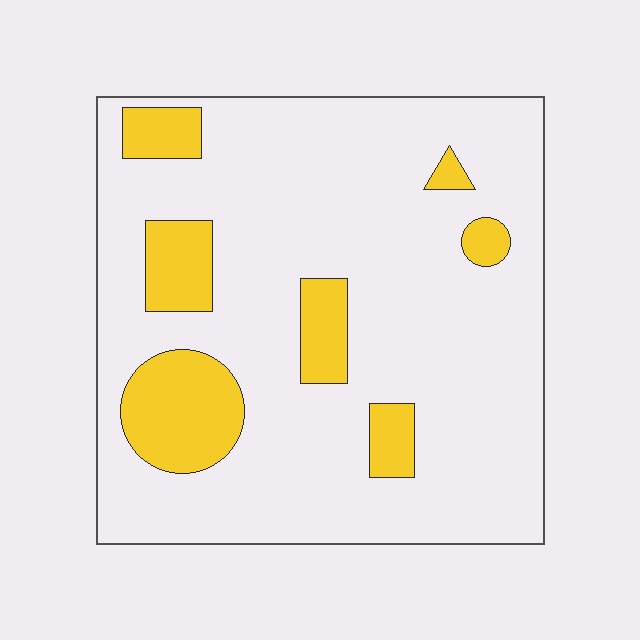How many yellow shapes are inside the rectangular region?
7.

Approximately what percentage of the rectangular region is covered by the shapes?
Approximately 15%.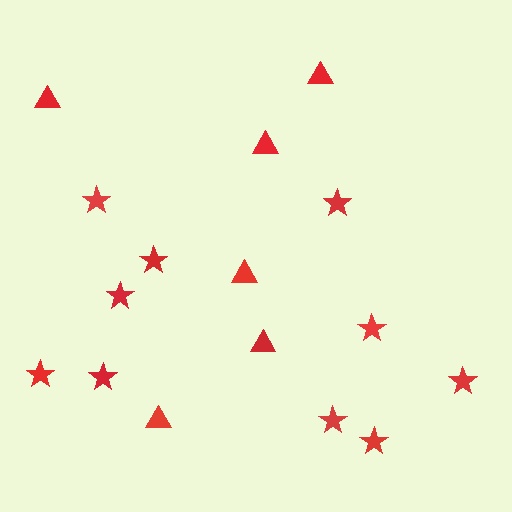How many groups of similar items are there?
There are 2 groups: one group of triangles (6) and one group of stars (10).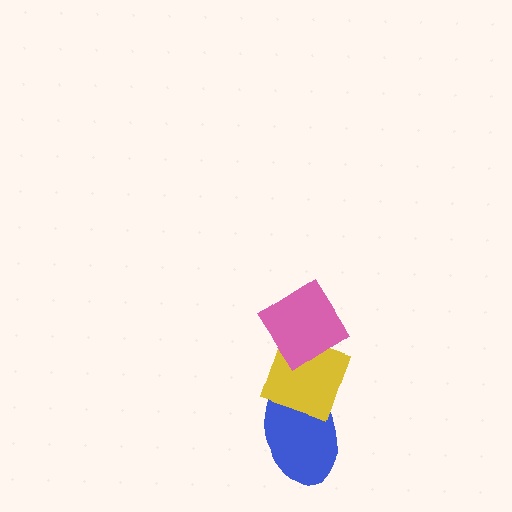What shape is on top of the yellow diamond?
The pink diamond is on top of the yellow diamond.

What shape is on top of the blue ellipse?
The yellow diamond is on top of the blue ellipse.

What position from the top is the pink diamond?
The pink diamond is 1st from the top.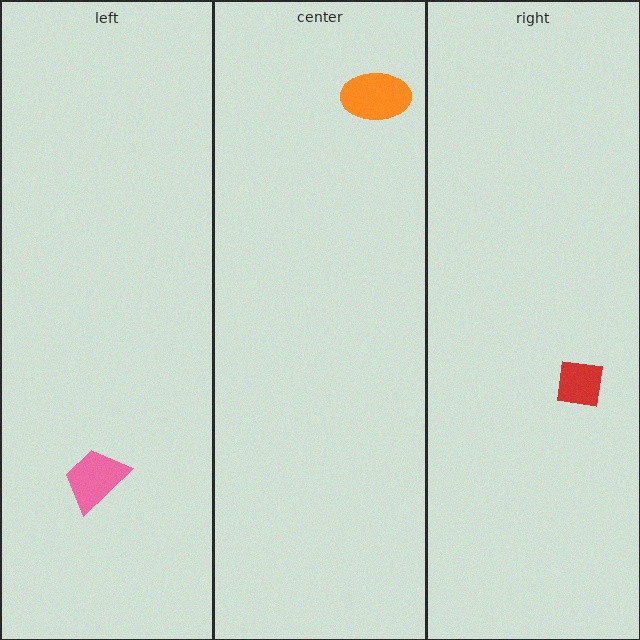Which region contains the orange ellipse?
The center region.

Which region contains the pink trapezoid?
The left region.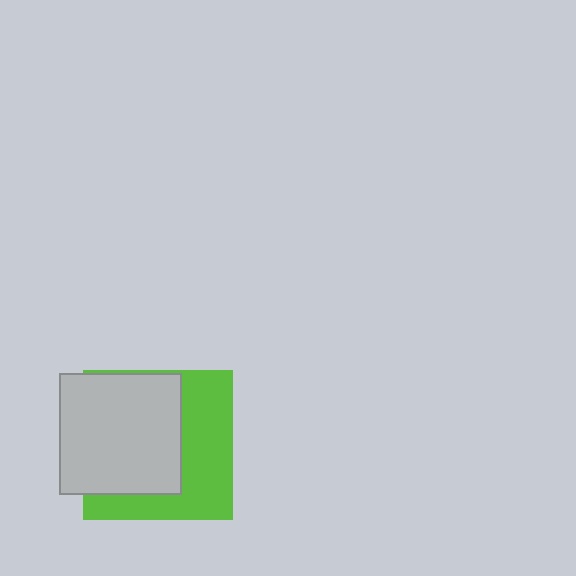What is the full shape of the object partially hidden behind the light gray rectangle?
The partially hidden object is a lime square.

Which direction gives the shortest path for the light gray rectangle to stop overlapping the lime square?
Moving left gives the shortest separation.